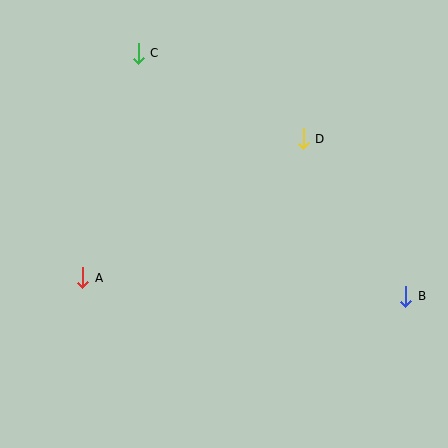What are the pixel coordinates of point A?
Point A is at (83, 278).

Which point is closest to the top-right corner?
Point D is closest to the top-right corner.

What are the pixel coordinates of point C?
Point C is at (138, 53).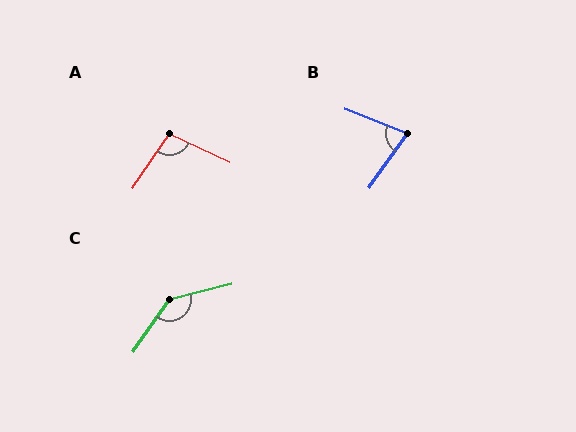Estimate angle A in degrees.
Approximately 99 degrees.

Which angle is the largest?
C, at approximately 139 degrees.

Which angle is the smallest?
B, at approximately 77 degrees.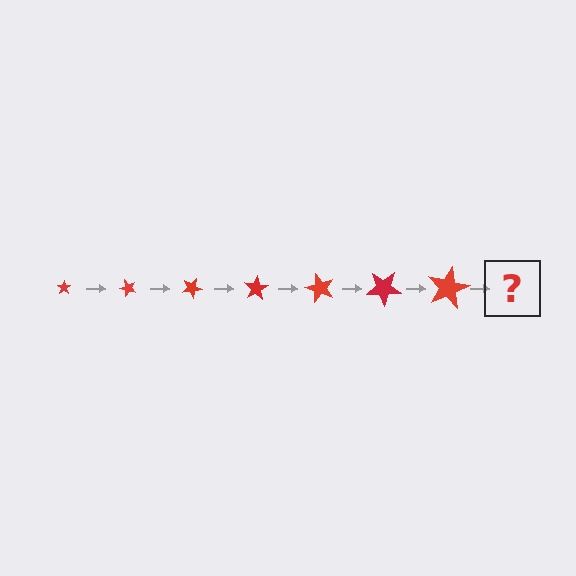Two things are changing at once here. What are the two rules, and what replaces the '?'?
The two rules are that the star grows larger each step and it rotates 50 degrees each step. The '?' should be a star, larger than the previous one and rotated 350 degrees from the start.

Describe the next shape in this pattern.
It should be a star, larger than the previous one and rotated 350 degrees from the start.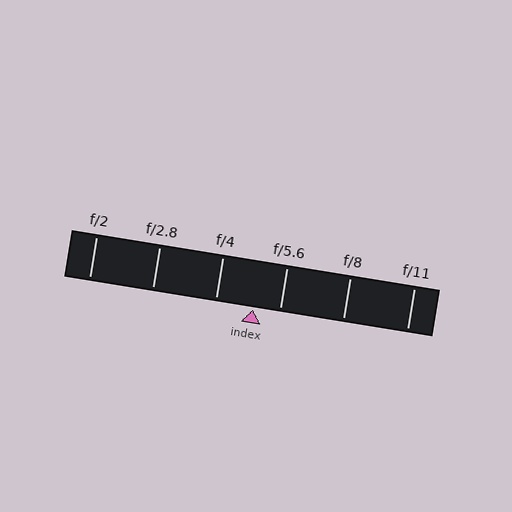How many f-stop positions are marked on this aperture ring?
There are 6 f-stop positions marked.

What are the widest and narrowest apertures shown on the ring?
The widest aperture shown is f/2 and the narrowest is f/11.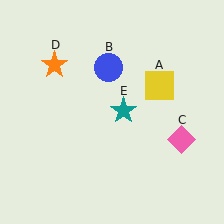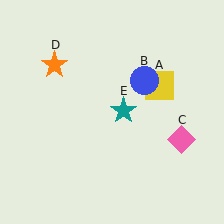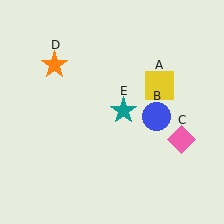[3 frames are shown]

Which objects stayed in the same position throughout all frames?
Yellow square (object A) and pink diamond (object C) and orange star (object D) and teal star (object E) remained stationary.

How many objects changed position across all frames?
1 object changed position: blue circle (object B).